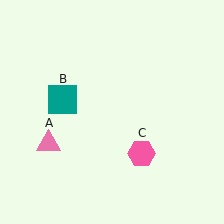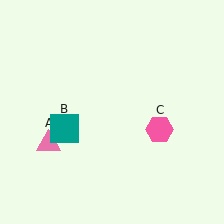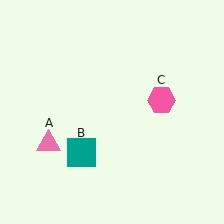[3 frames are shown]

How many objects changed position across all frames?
2 objects changed position: teal square (object B), pink hexagon (object C).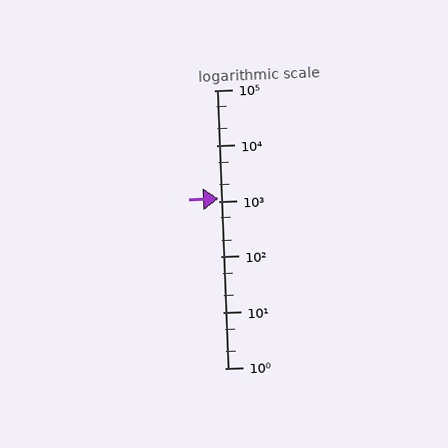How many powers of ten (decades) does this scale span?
The scale spans 5 decades, from 1 to 100000.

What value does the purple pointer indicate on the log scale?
The pointer indicates approximately 1100.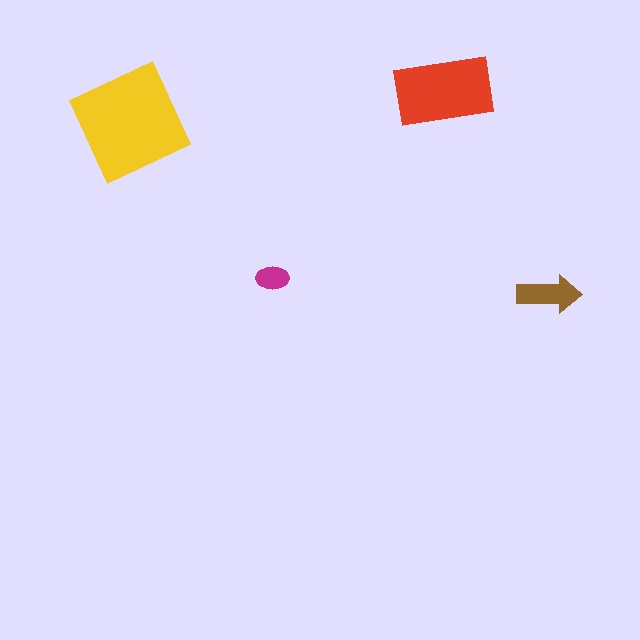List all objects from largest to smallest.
The yellow diamond, the red rectangle, the brown arrow, the magenta ellipse.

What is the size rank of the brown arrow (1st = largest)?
3rd.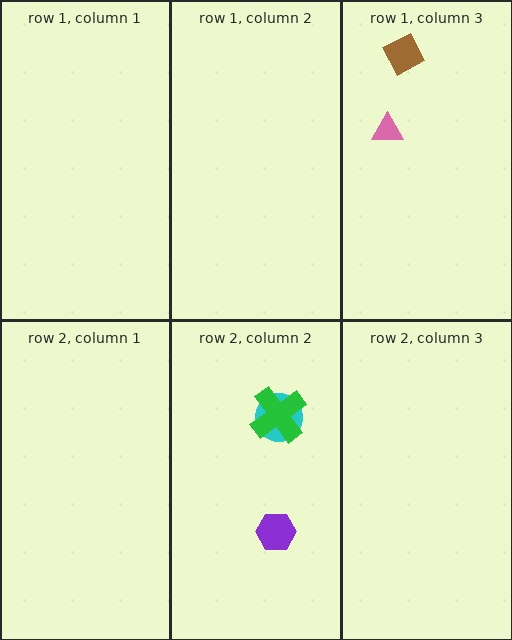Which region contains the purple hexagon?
The row 2, column 2 region.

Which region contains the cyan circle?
The row 2, column 2 region.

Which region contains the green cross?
The row 2, column 2 region.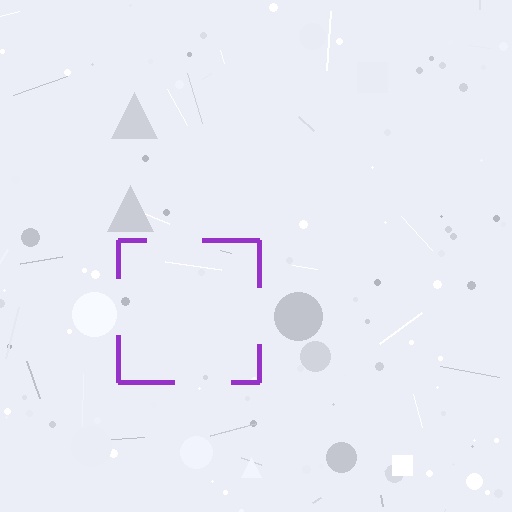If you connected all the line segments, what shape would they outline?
They would outline a square.